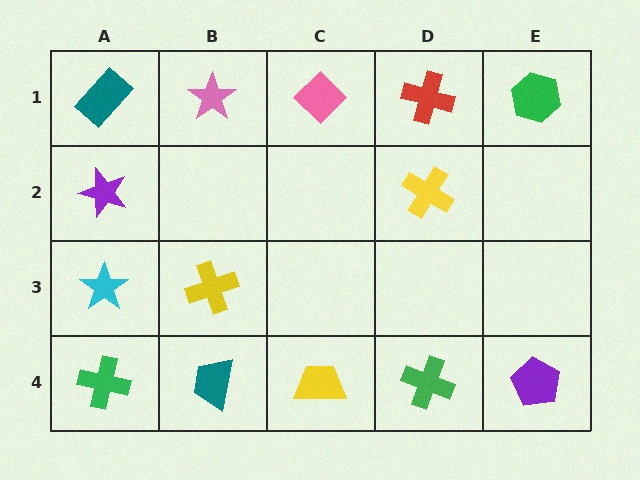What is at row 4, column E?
A purple pentagon.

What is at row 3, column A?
A cyan star.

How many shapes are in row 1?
5 shapes.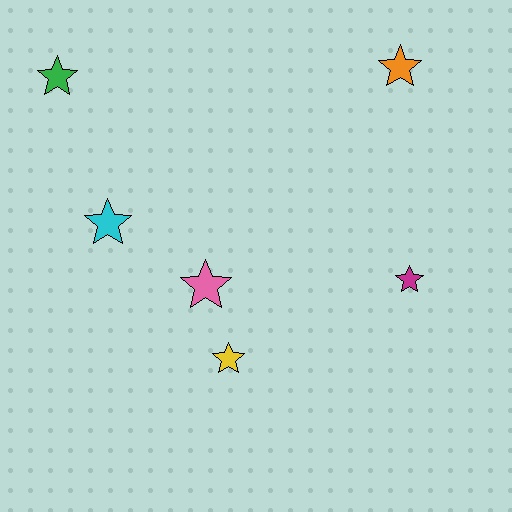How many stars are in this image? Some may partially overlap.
There are 6 stars.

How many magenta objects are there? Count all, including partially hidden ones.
There is 1 magenta object.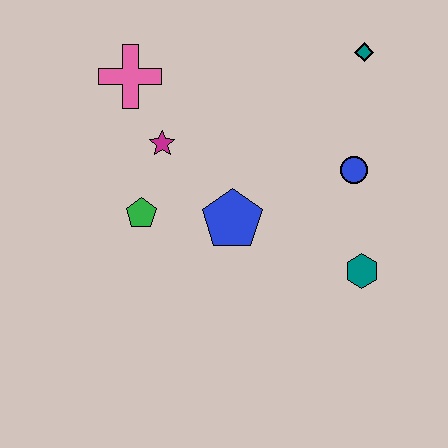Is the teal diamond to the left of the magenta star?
No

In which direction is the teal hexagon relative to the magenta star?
The teal hexagon is to the right of the magenta star.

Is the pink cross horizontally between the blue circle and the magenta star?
No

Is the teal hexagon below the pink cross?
Yes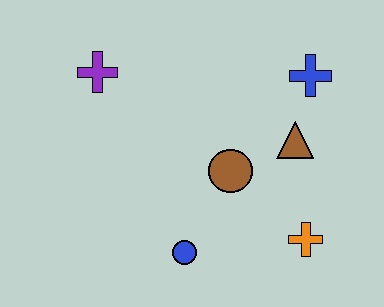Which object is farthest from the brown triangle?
The purple cross is farthest from the brown triangle.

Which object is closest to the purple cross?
The brown circle is closest to the purple cross.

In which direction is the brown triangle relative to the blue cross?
The brown triangle is below the blue cross.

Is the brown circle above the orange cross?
Yes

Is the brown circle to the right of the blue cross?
No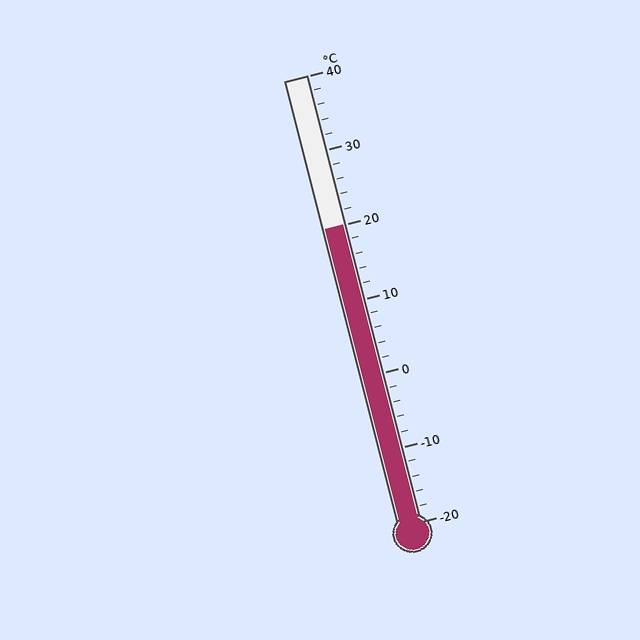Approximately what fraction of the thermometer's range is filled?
The thermometer is filled to approximately 65% of its range.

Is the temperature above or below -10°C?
The temperature is above -10°C.